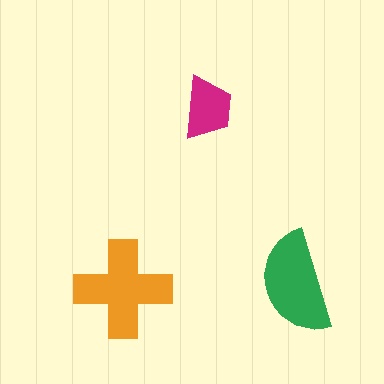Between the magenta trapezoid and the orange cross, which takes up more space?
The orange cross.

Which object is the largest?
The orange cross.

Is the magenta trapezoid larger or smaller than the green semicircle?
Smaller.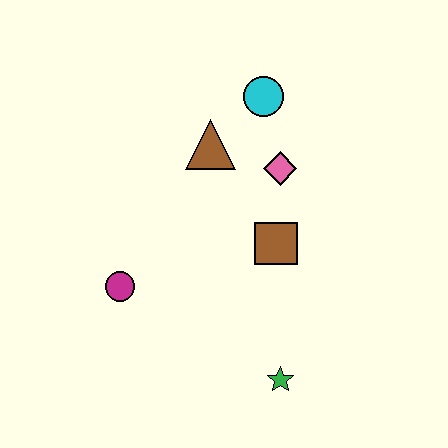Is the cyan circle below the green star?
No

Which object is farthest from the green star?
The cyan circle is farthest from the green star.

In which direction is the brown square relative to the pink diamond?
The brown square is below the pink diamond.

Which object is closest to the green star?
The brown square is closest to the green star.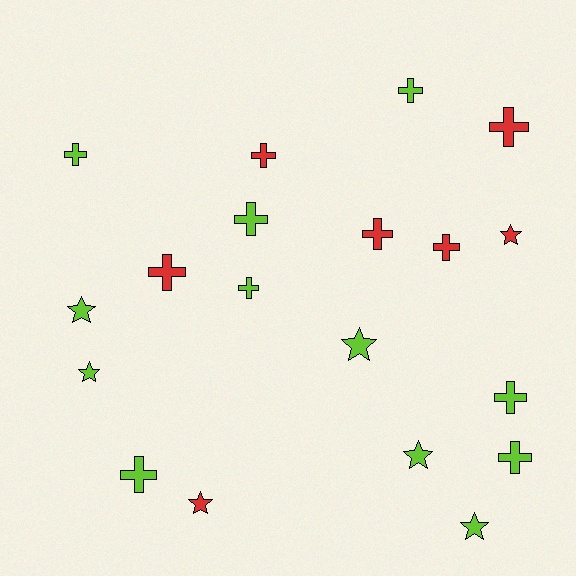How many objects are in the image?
There are 19 objects.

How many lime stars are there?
There are 5 lime stars.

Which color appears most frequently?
Lime, with 12 objects.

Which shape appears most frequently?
Cross, with 12 objects.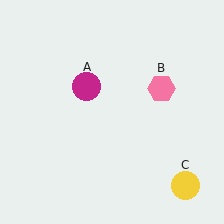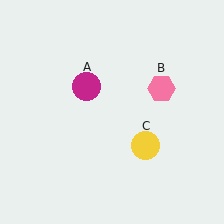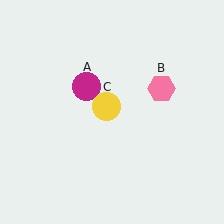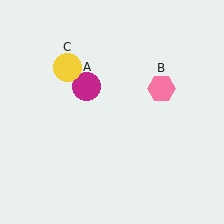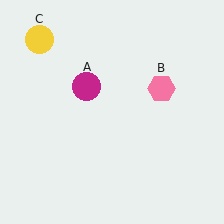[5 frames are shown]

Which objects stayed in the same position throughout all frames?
Magenta circle (object A) and pink hexagon (object B) remained stationary.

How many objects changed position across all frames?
1 object changed position: yellow circle (object C).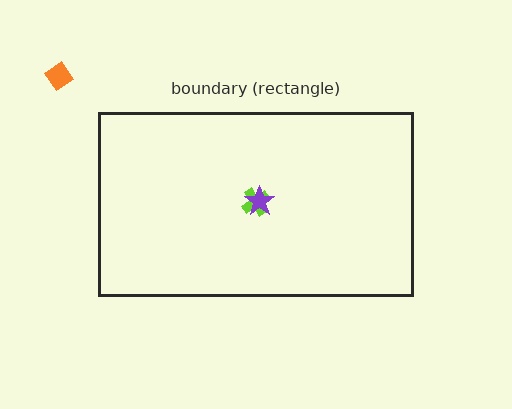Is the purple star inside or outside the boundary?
Inside.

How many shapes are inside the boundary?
2 inside, 1 outside.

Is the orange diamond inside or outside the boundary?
Outside.